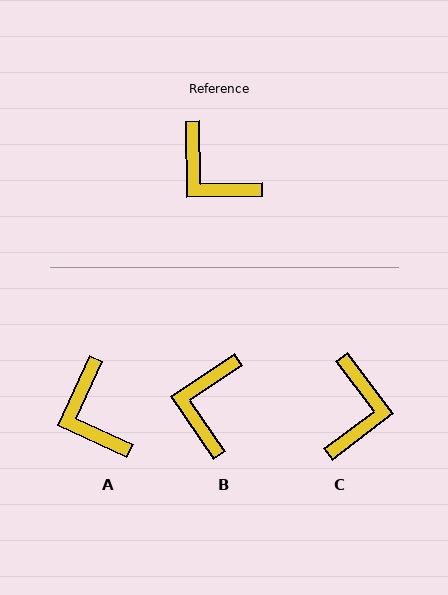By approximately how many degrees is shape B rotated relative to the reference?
Approximately 57 degrees clockwise.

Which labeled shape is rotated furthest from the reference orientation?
C, about 126 degrees away.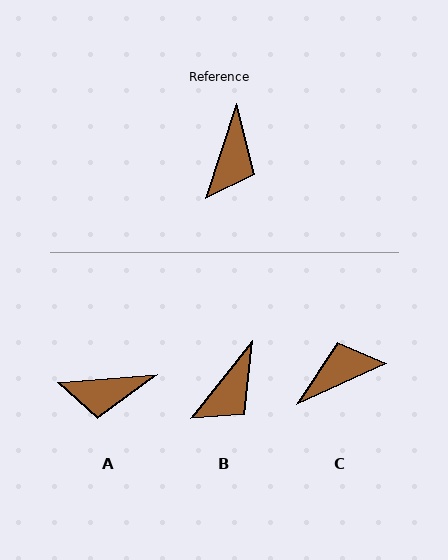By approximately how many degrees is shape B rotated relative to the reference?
Approximately 21 degrees clockwise.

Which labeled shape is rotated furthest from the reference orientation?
C, about 132 degrees away.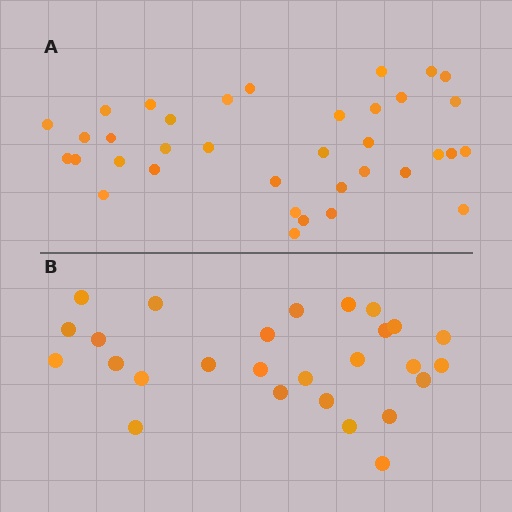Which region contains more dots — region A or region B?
Region A (the top region) has more dots.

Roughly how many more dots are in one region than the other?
Region A has roughly 8 or so more dots than region B.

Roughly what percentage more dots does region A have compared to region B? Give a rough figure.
About 35% more.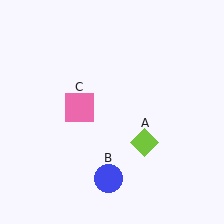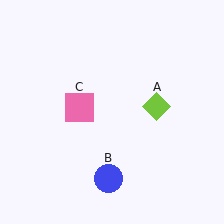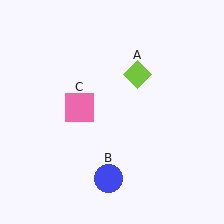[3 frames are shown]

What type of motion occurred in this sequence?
The lime diamond (object A) rotated counterclockwise around the center of the scene.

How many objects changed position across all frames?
1 object changed position: lime diamond (object A).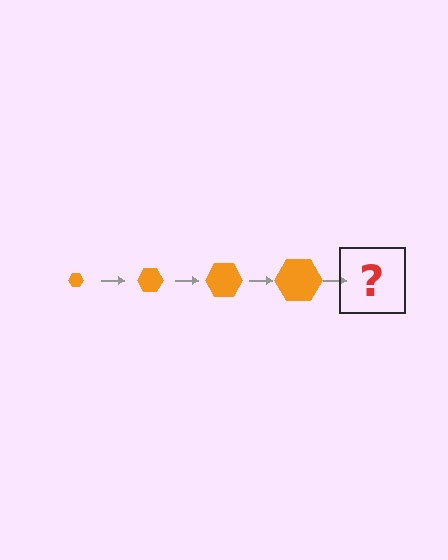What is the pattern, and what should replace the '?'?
The pattern is that the hexagon gets progressively larger each step. The '?' should be an orange hexagon, larger than the previous one.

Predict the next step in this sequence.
The next step is an orange hexagon, larger than the previous one.